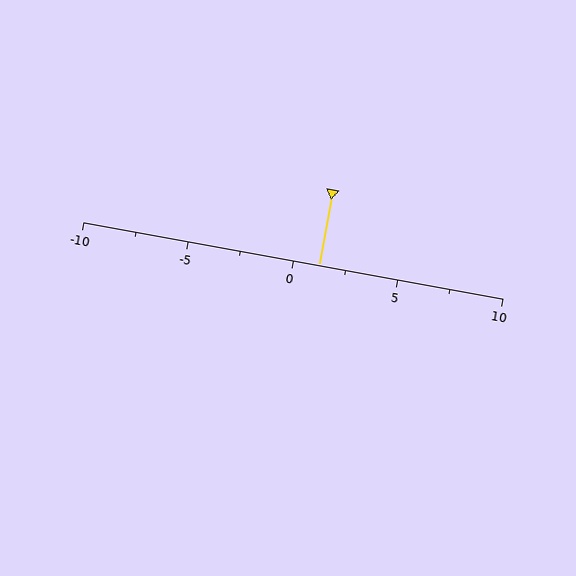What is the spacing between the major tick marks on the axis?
The major ticks are spaced 5 apart.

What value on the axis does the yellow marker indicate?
The marker indicates approximately 1.2.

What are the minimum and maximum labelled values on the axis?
The axis runs from -10 to 10.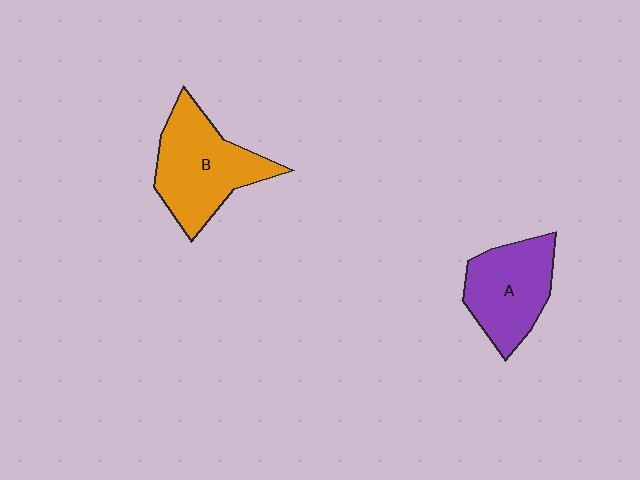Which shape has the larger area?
Shape B (orange).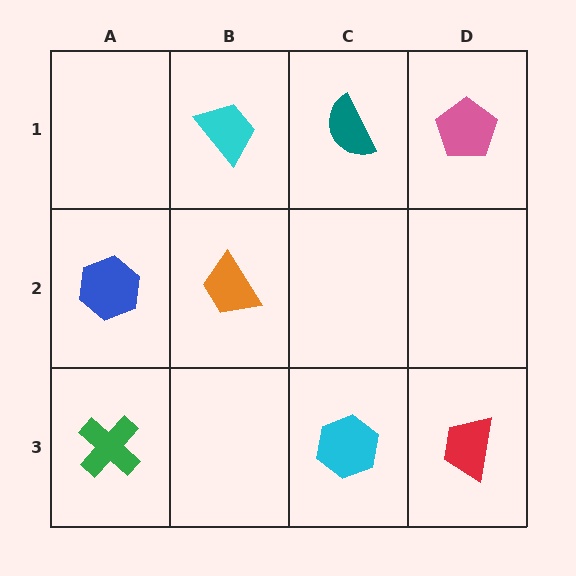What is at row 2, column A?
A blue hexagon.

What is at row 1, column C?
A teal semicircle.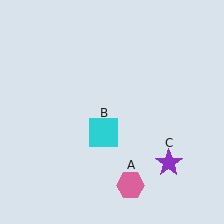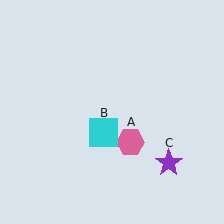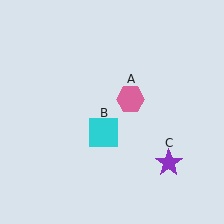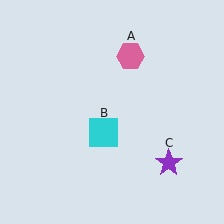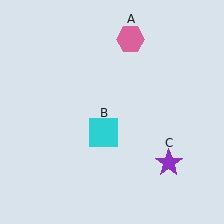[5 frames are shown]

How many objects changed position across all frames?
1 object changed position: pink hexagon (object A).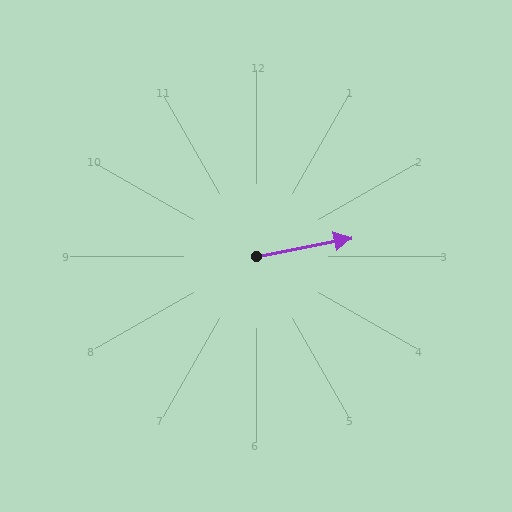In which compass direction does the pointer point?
East.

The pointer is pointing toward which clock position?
Roughly 3 o'clock.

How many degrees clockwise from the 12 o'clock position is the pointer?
Approximately 79 degrees.